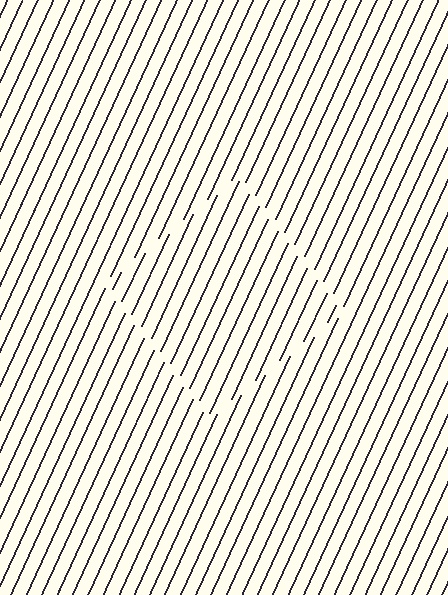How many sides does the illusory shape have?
4 sides — the line-ends trace a square.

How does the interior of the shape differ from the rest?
The interior of the shape contains the same grating, shifted by half a period — the contour is defined by the phase discontinuity where line-ends from the inner and outer gratings abut.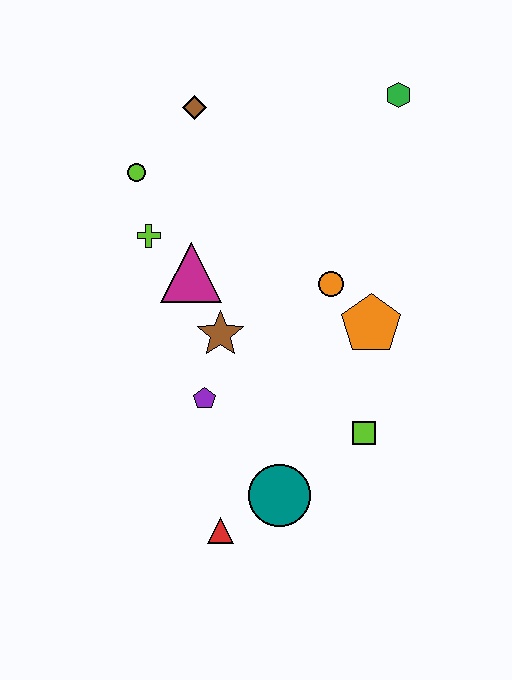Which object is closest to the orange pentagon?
The orange circle is closest to the orange pentagon.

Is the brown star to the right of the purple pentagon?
Yes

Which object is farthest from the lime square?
The brown diamond is farthest from the lime square.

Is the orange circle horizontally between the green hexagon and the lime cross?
Yes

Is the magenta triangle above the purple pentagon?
Yes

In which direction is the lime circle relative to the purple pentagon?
The lime circle is above the purple pentagon.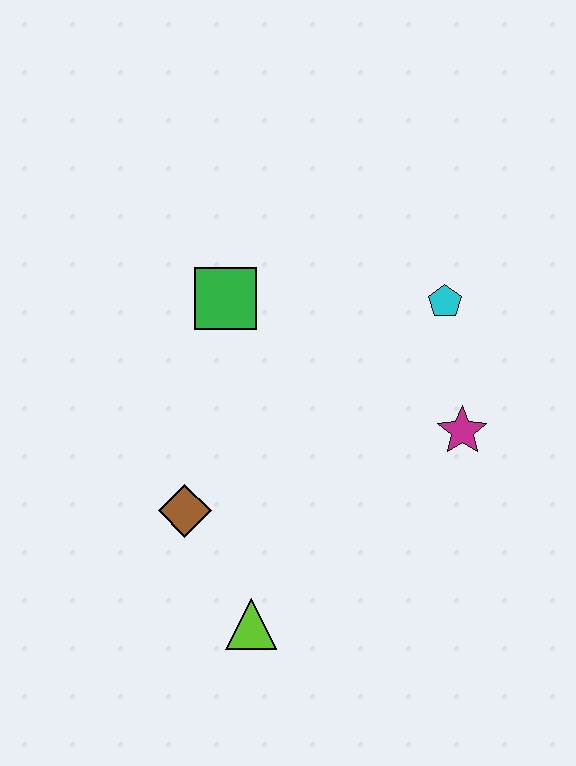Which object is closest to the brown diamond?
The lime triangle is closest to the brown diamond.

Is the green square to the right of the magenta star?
No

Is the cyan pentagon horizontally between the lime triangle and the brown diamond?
No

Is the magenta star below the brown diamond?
No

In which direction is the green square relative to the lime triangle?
The green square is above the lime triangle.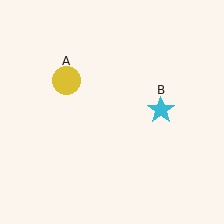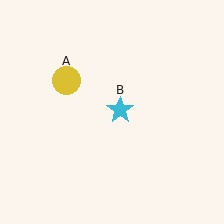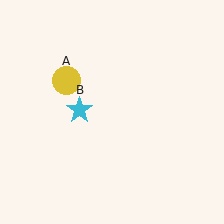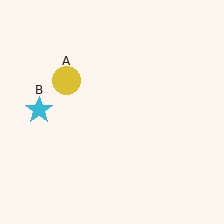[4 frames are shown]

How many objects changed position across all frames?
1 object changed position: cyan star (object B).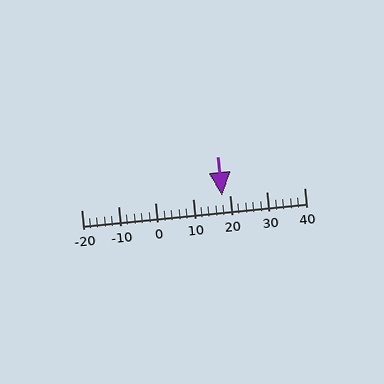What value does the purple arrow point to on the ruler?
The purple arrow points to approximately 18.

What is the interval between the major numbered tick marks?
The major tick marks are spaced 10 units apart.